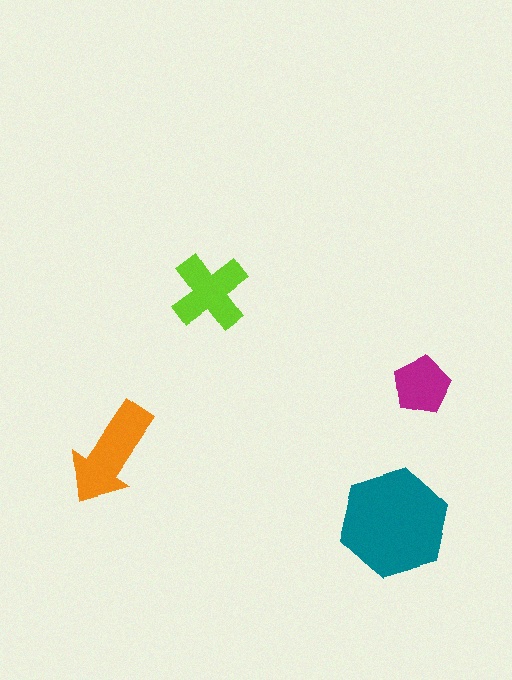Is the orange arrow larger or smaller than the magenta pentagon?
Larger.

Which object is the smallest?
The magenta pentagon.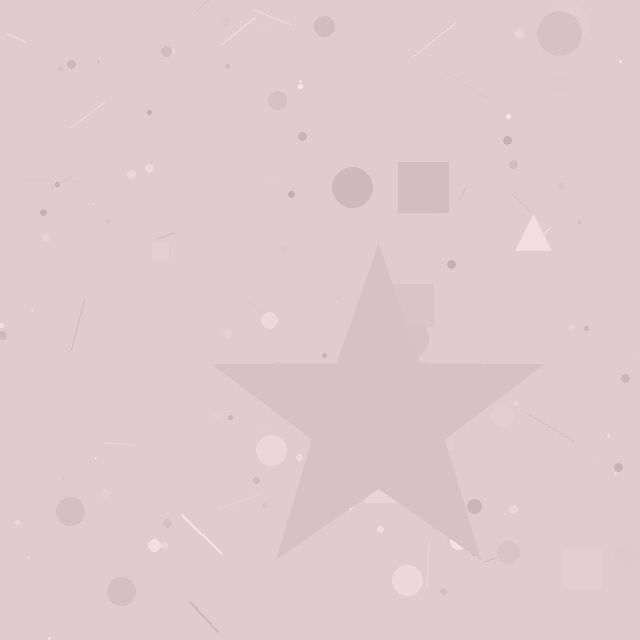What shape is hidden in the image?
A star is hidden in the image.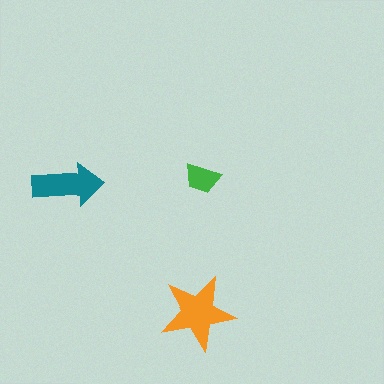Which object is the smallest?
The green trapezoid.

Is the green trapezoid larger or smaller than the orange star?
Smaller.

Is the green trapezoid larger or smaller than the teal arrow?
Smaller.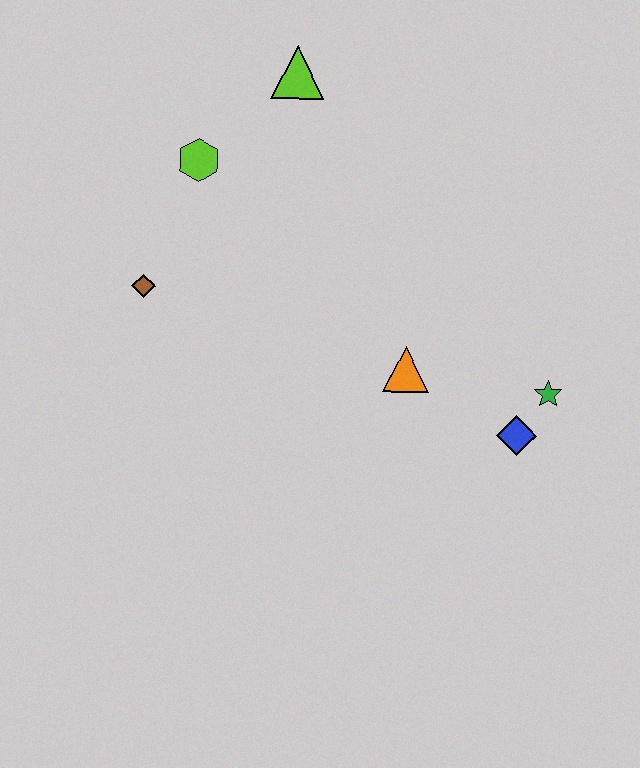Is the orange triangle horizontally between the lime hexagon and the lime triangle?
No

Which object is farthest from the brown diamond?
The green star is farthest from the brown diamond.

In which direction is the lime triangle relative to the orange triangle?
The lime triangle is above the orange triangle.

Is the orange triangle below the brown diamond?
Yes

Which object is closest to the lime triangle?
The lime hexagon is closest to the lime triangle.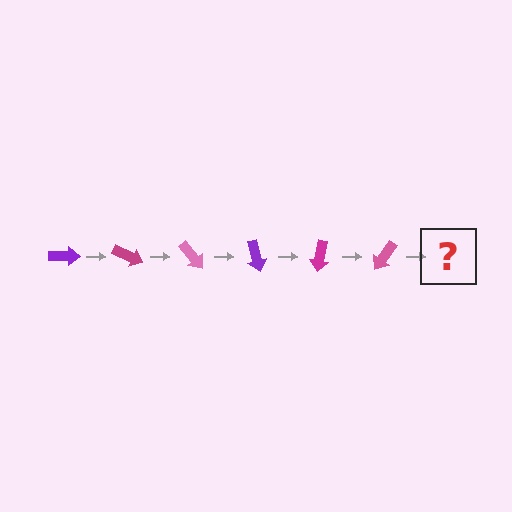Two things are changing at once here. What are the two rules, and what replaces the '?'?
The two rules are that it rotates 25 degrees each step and the color cycles through purple, magenta, and pink. The '?' should be a purple arrow, rotated 150 degrees from the start.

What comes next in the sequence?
The next element should be a purple arrow, rotated 150 degrees from the start.